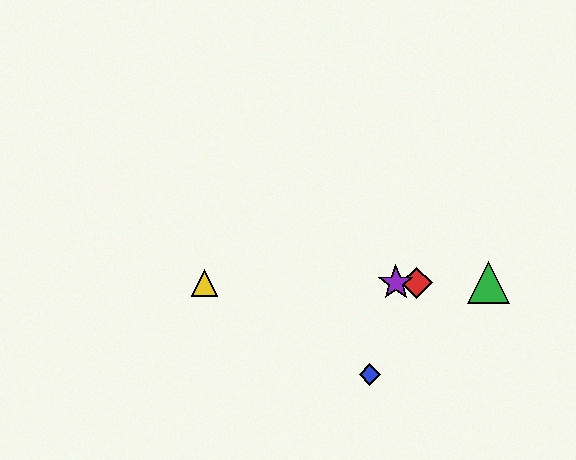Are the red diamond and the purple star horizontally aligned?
Yes, both are at y≈283.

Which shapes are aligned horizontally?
The red diamond, the green triangle, the yellow triangle, the purple star are aligned horizontally.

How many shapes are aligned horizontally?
4 shapes (the red diamond, the green triangle, the yellow triangle, the purple star) are aligned horizontally.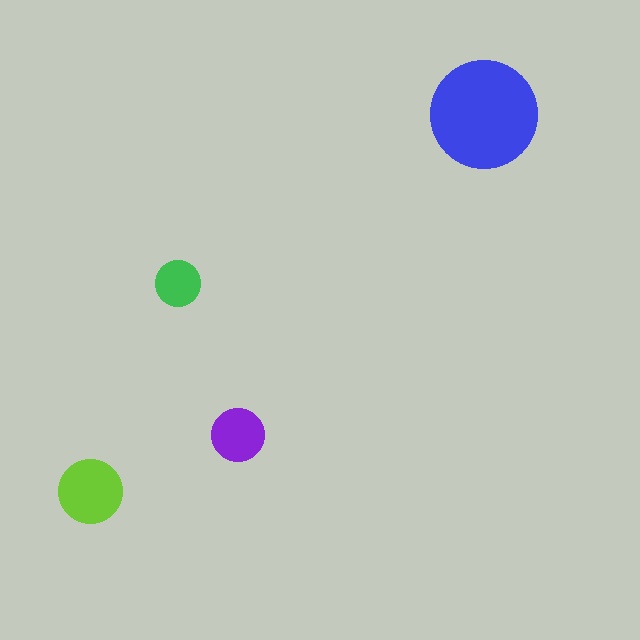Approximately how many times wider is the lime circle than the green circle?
About 1.5 times wider.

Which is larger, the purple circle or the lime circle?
The lime one.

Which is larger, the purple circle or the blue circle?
The blue one.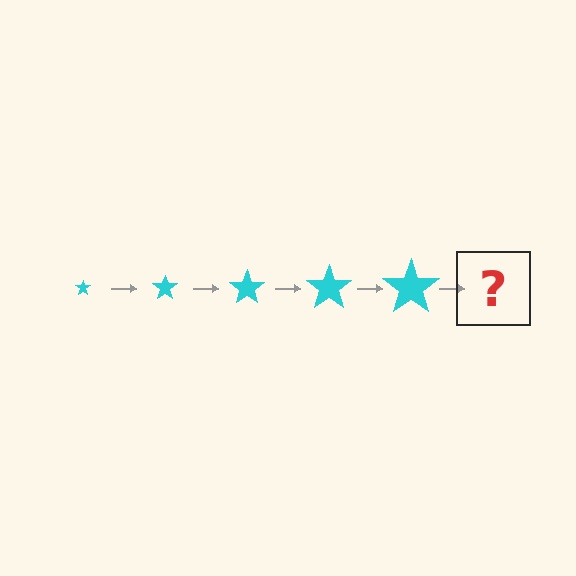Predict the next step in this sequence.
The next step is a cyan star, larger than the previous one.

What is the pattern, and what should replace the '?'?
The pattern is that the star gets progressively larger each step. The '?' should be a cyan star, larger than the previous one.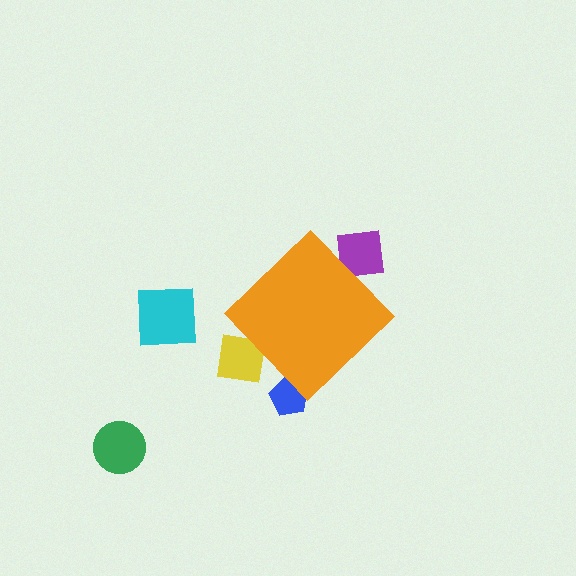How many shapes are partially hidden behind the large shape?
3 shapes are partially hidden.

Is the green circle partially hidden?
No, the green circle is fully visible.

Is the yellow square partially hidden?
Yes, the yellow square is partially hidden behind the orange diamond.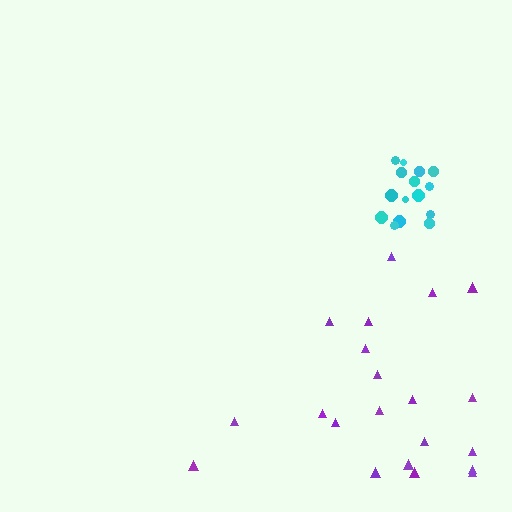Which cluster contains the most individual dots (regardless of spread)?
Purple (23).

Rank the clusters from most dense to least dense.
cyan, purple.